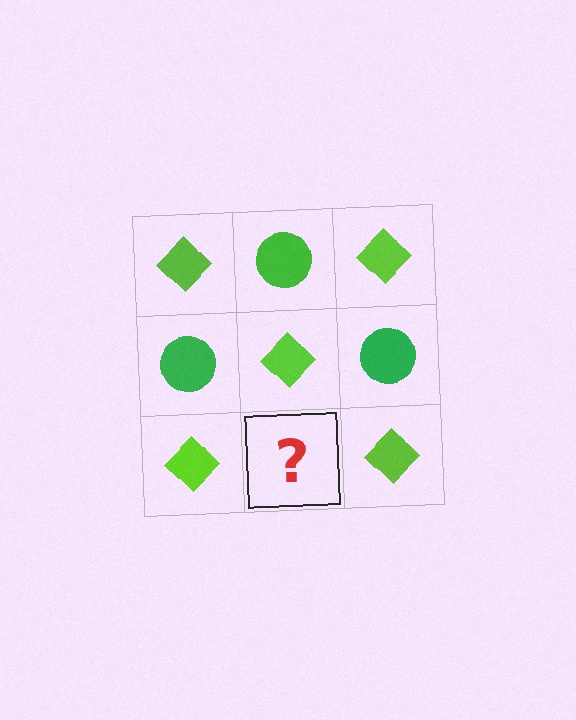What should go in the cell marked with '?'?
The missing cell should contain a green circle.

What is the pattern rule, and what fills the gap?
The rule is that it alternates lime diamond and green circle in a checkerboard pattern. The gap should be filled with a green circle.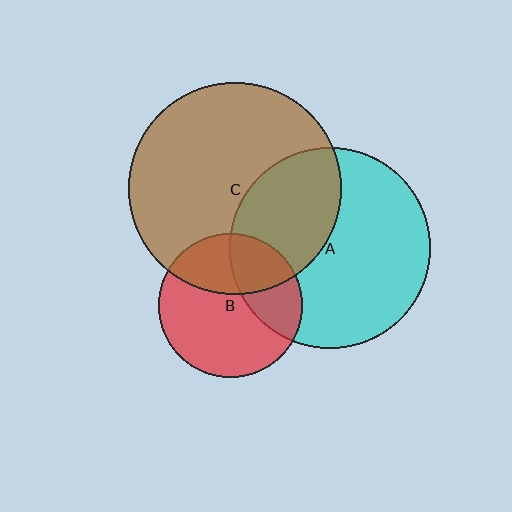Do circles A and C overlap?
Yes.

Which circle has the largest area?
Circle C (brown).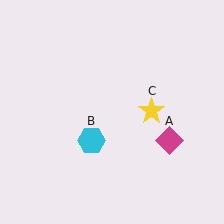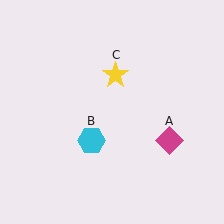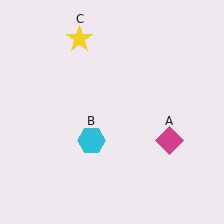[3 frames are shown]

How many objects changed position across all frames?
1 object changed position: yellow star (object C).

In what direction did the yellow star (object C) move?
The yellow star (object C) moved up and to the left.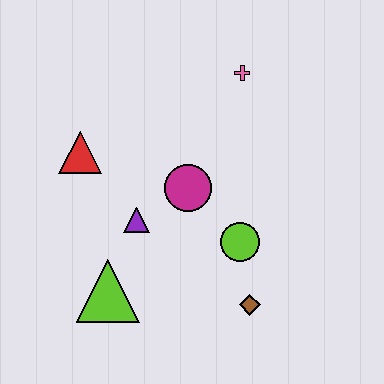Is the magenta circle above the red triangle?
No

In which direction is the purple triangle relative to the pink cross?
The purple triangle is below the pink cross.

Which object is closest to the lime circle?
The brown diamond is closest to the lime circle.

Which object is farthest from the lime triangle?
The pink cross is farthest from the lime triangle.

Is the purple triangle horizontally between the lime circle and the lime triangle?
Yes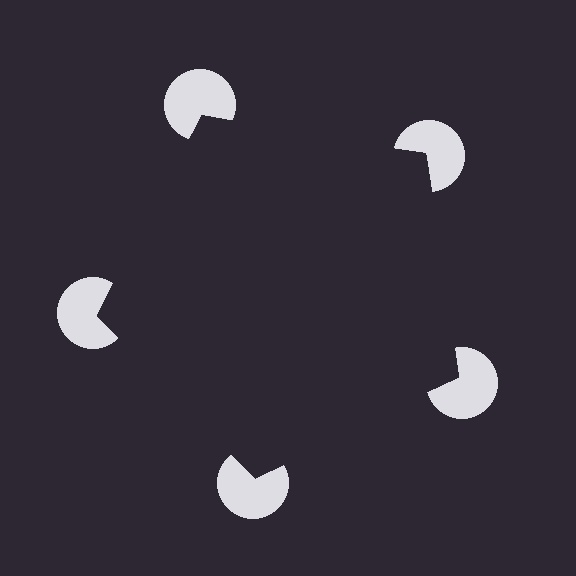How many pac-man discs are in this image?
There are 5 — one at each vertex of the illusory pentagon.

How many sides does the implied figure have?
5 sides.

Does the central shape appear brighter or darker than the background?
It typically appears slightly darker than the background, even though no actual brightness change is drawn.